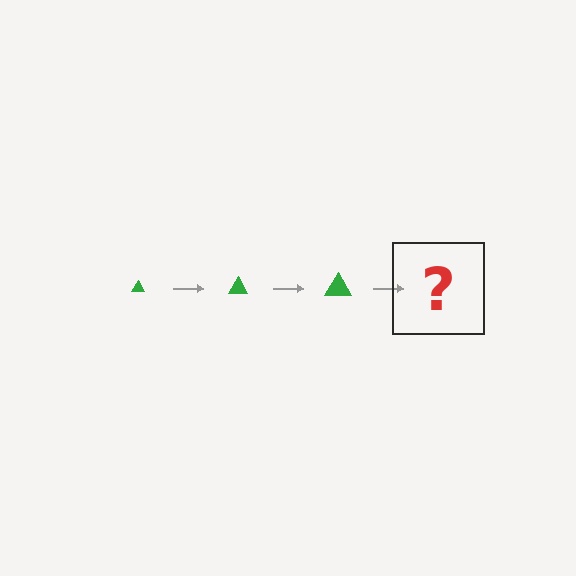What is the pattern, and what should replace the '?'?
The pattern is that the triangle gets progressively larger each step. The '?' should be a green triangle, larger than the previous one.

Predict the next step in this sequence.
The next step is a green triangle, larger than the previous one.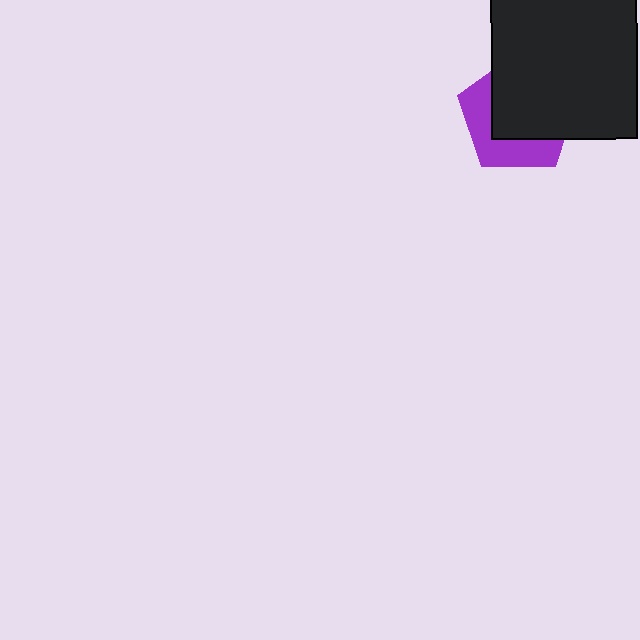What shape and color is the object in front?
The object in front is a black square.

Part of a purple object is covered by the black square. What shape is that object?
It is a pentagon.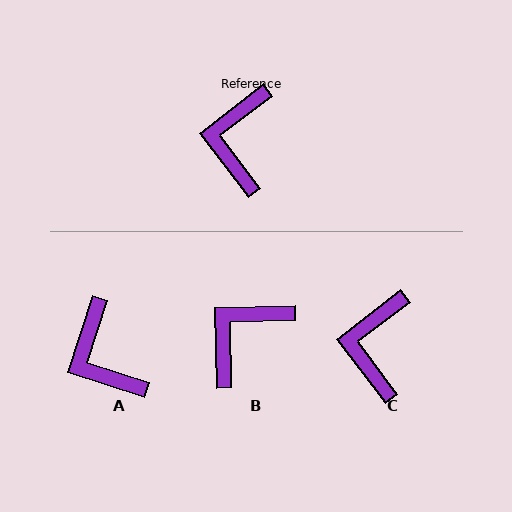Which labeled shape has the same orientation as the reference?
C.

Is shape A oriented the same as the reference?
No, it is off by about 35 degrees.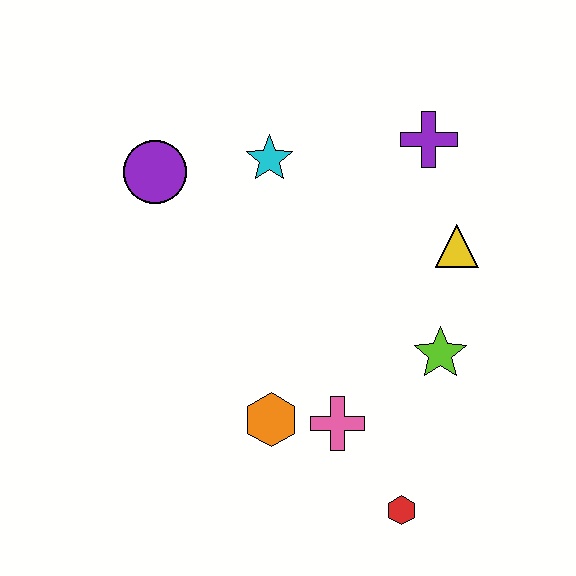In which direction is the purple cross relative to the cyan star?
The purple cross is to the right of the cyan star.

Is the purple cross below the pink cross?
No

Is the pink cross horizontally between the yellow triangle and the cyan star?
Yes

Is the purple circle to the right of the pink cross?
No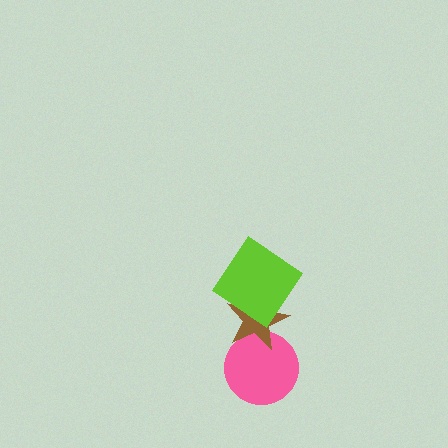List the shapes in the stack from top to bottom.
From top to bottom: the lime diamond, the brown star, the pink circle.